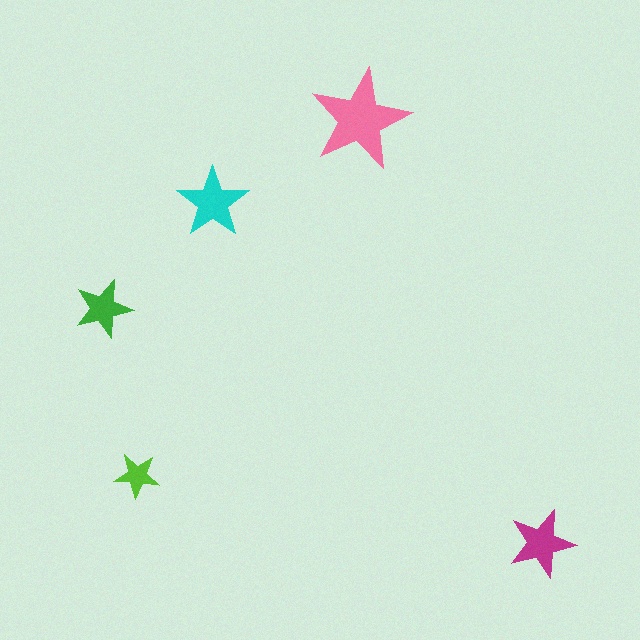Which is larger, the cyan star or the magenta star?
The cyan one.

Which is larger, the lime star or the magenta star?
The magenta one.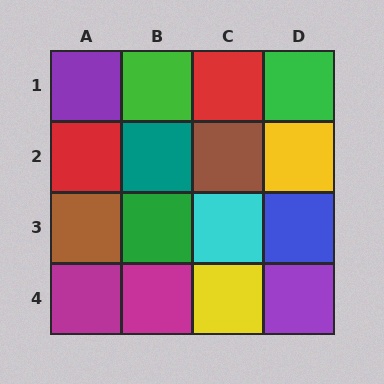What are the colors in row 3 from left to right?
Brown, green, cyan, blue.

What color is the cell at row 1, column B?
Green.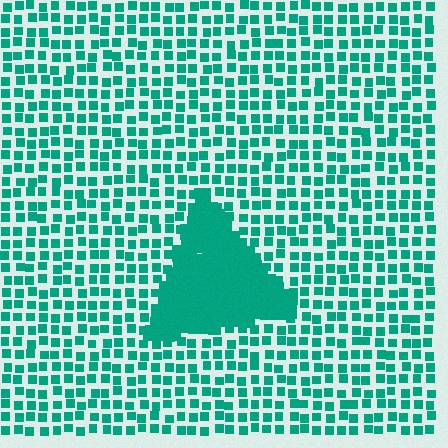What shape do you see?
I see a triangle.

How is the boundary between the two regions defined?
The boundary is defined by a change in element density (approximately 3.0x ratio). All elements are the same color, size, and shape.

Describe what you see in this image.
The image contains small teal elements arranged at two different densities. A triangle-shaped region is visible where the elements are more densely packed than the surrounding area.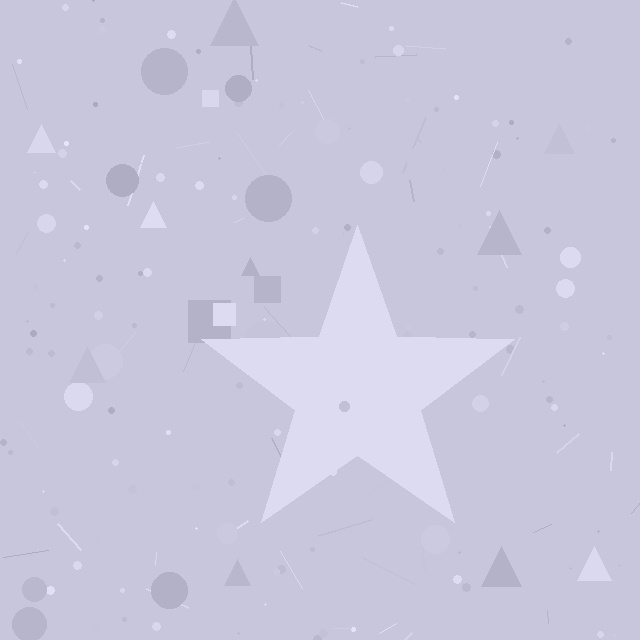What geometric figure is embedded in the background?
A star is embedded in the background.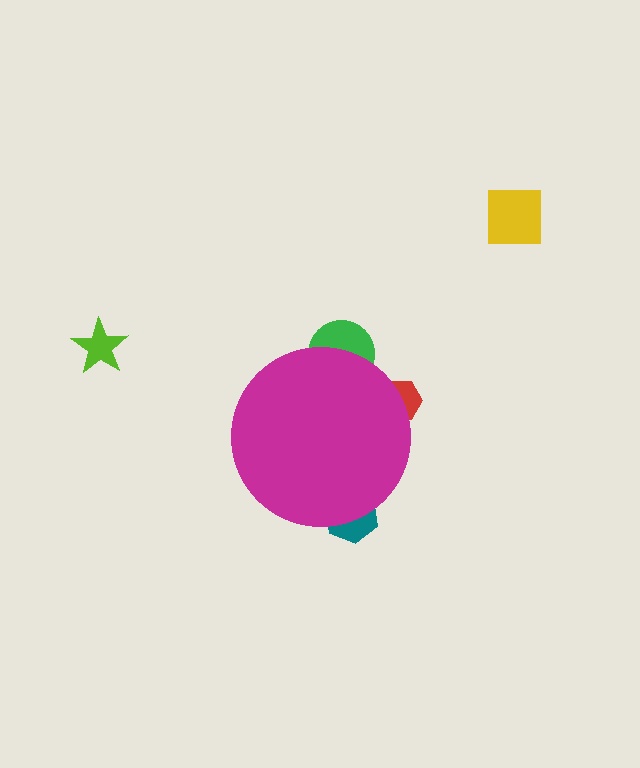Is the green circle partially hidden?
Yes, the green circle is partially hidden behind the magenta circle.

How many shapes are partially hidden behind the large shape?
3 shapes are partially hidden.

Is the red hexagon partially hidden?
Yes, the red hexagon is partially hidden behind the magenta circle.